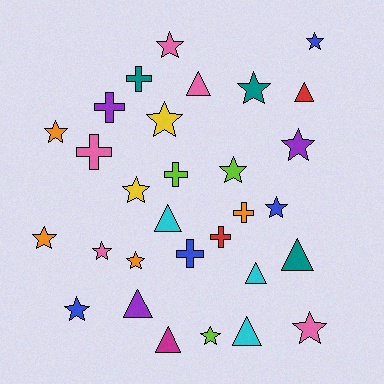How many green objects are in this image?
There are no green objects.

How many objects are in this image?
There are 30 objects.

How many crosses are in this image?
There are 7 crosses.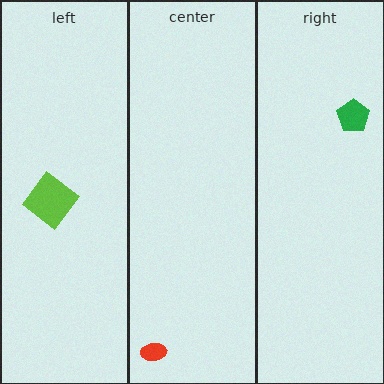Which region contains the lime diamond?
The left region.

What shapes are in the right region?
The green pentagon.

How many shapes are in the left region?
1.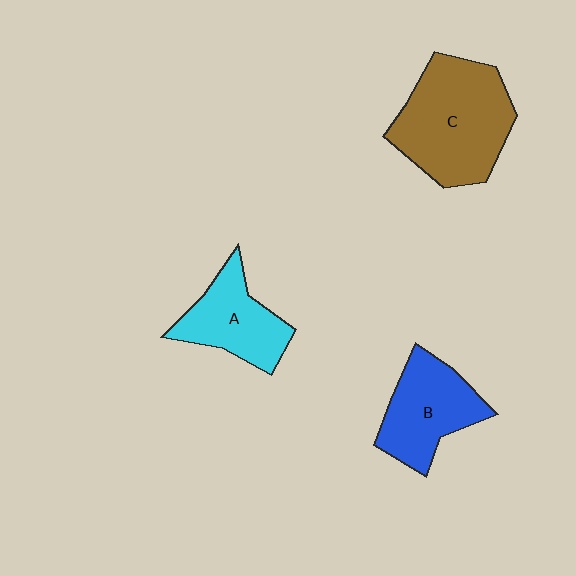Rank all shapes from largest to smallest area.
From largest to smallest: C (brown), B (blue), A (cyan).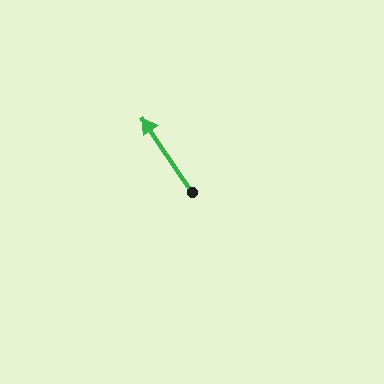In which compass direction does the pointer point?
Northwest.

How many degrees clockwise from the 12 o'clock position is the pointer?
Approximately 326 degrees.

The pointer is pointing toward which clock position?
Roughly 11 o'clock.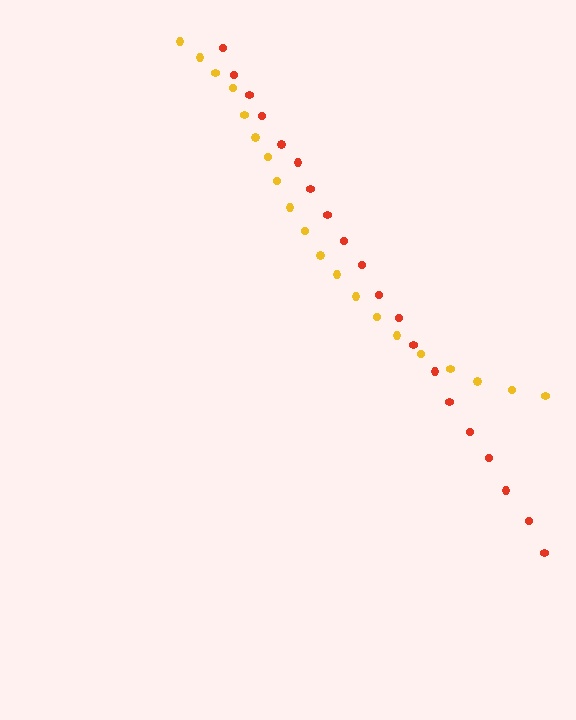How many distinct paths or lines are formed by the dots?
There are 2 distinct paths.